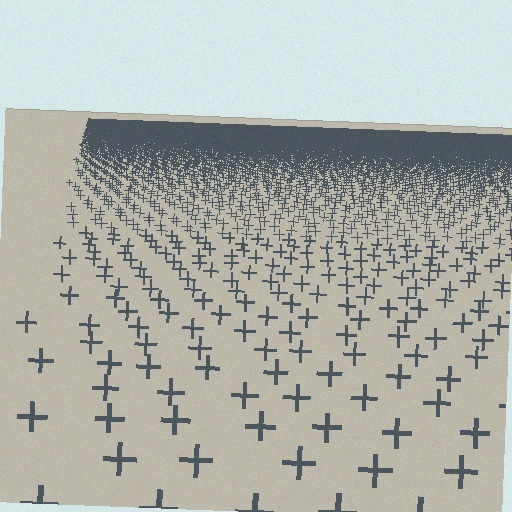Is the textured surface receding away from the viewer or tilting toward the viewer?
The surface is receding away from the viewer. Texture elements get smaller and denser toward the top.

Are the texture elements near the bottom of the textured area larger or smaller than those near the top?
Larger. Near the bottom, elements are closer to the viewer and appear at a bigger on-screen size.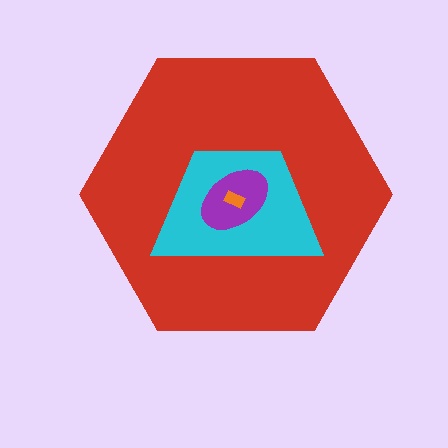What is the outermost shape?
The red hexagon.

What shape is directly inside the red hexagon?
The cyan trapezoid.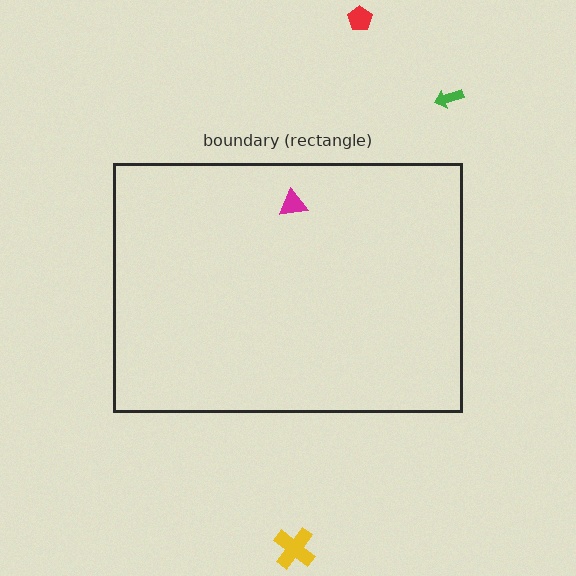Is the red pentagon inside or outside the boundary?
Outside.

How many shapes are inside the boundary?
1 inside, 3 outside.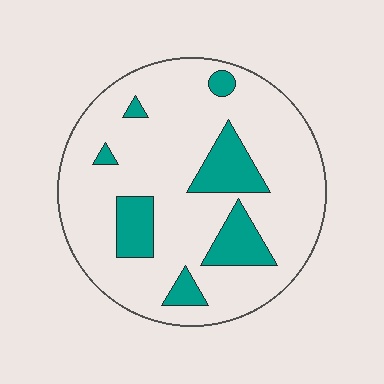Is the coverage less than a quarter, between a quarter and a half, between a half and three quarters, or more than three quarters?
Less than a quarter.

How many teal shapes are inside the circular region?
7.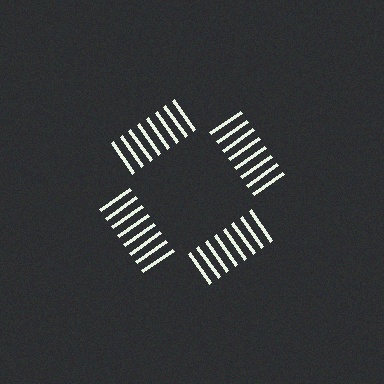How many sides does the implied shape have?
4 sides — the line-ends trace a square.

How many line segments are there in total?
32 — 8 along each of the 4 edges.